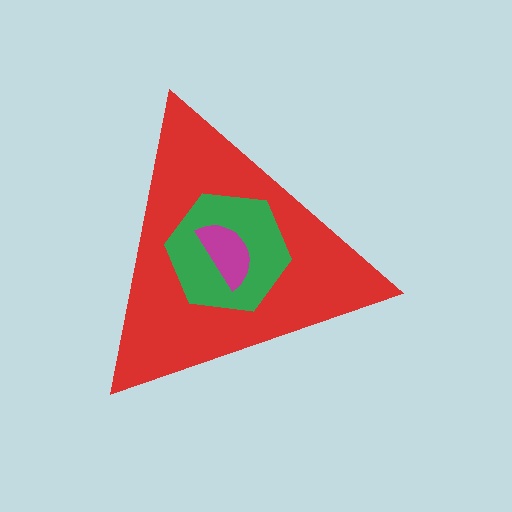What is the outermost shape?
The red triangle.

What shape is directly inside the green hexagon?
The magenta semicircle.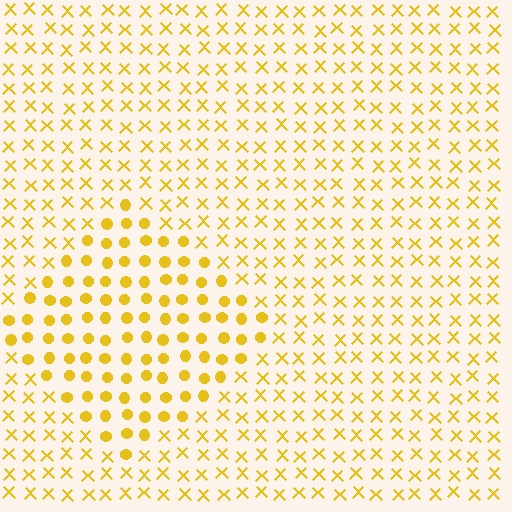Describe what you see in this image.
The image is filled with small yellow elements arranged in a uniform grid. A diamond-shaped region contains circles, while the surrounding area contains X marks. The boundary is defined purely by the change in element shape.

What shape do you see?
I see a diamond.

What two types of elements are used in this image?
The image uses circles inside the diamond region and X marks outside it.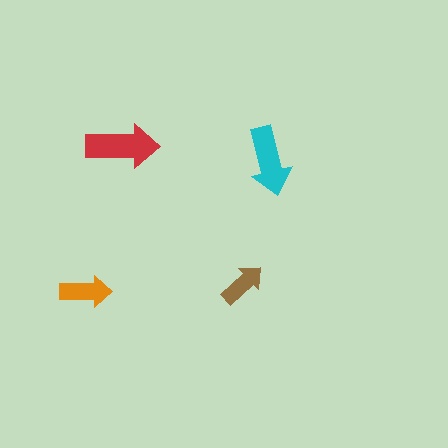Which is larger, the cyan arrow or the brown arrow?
The cyan one.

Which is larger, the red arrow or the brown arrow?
The red one.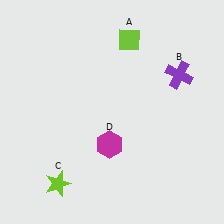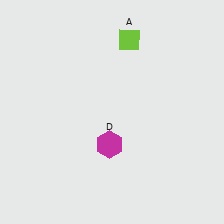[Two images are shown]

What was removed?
The lime star (C), the purple cross (B) were removed in Image 2.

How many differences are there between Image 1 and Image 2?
There are 2 differences between the two images.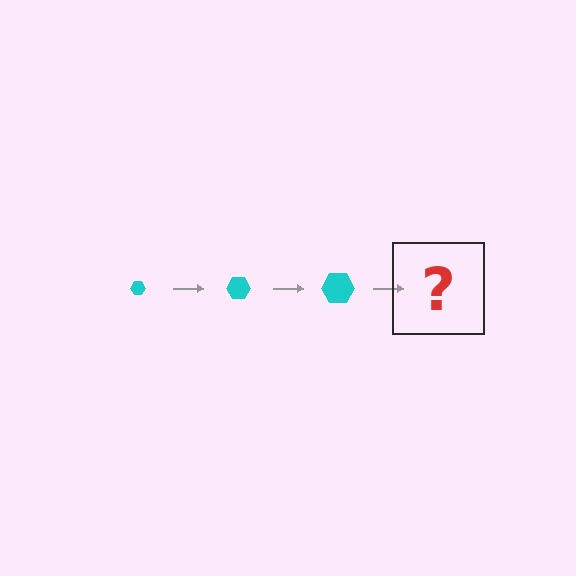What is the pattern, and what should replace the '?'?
The pattern is that the hexagon gets progressively larger each step. The '?' should be a cyan hexagon, larger than the previous one.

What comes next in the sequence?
The next element should be a cyan hexagon, larger than the previous one.